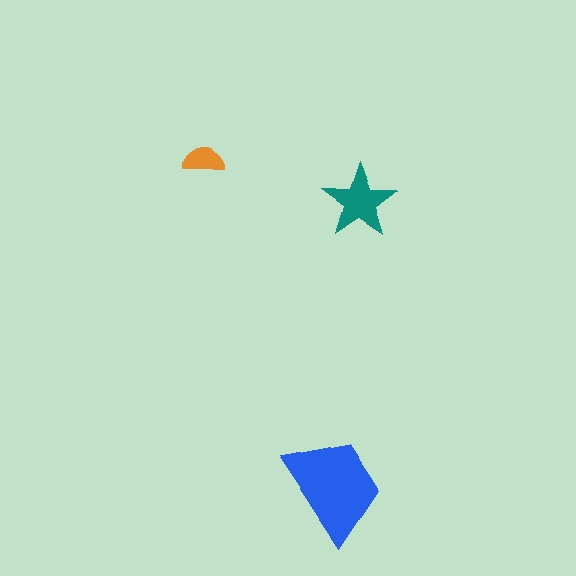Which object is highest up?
The orange semicircle is topmost.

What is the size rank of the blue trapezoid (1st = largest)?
1st.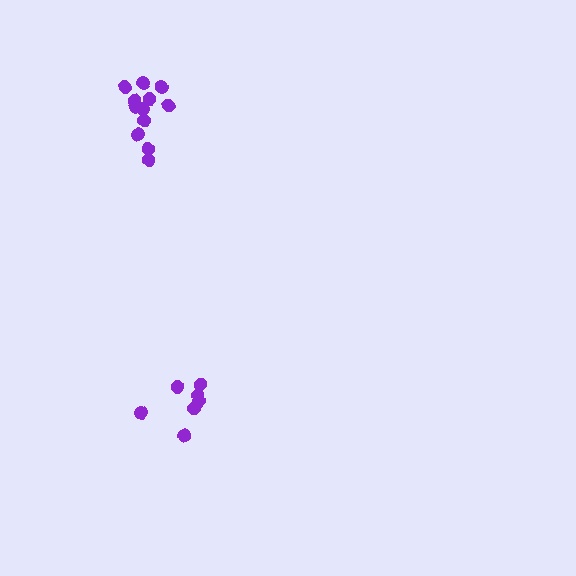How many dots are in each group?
Group 1: 7 dots, Group 2: 12 dots (19 total).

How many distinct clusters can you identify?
There are 2 distinct clusters.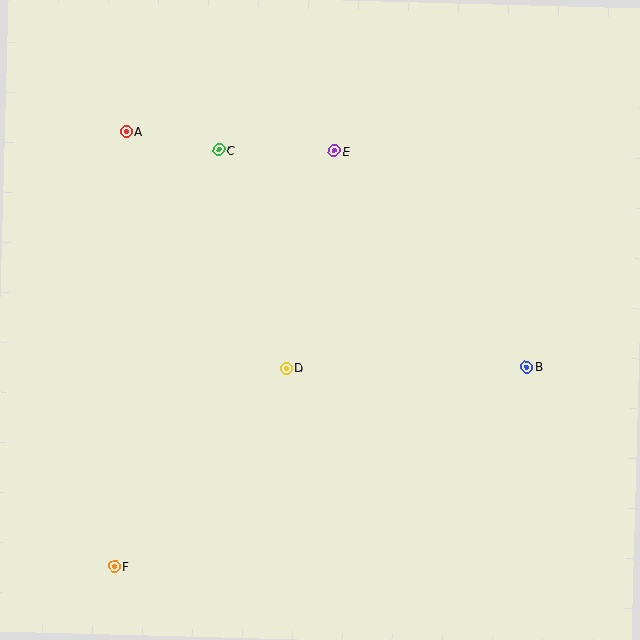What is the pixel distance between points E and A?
The distance between E and A is 209 pixels.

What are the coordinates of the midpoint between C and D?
The midpoint between C and D is at (252, 259).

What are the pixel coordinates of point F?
Point F is at (115, 566).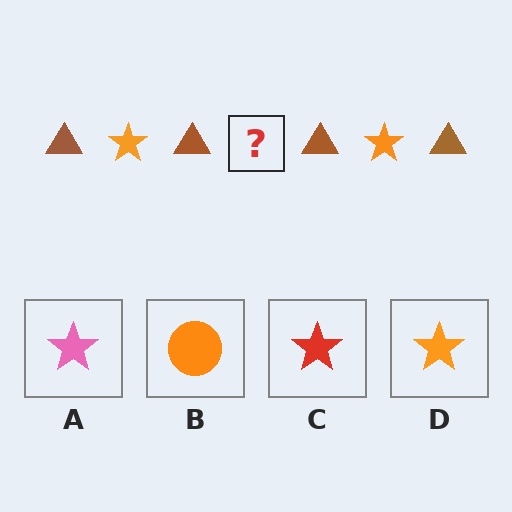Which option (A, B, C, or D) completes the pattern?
D.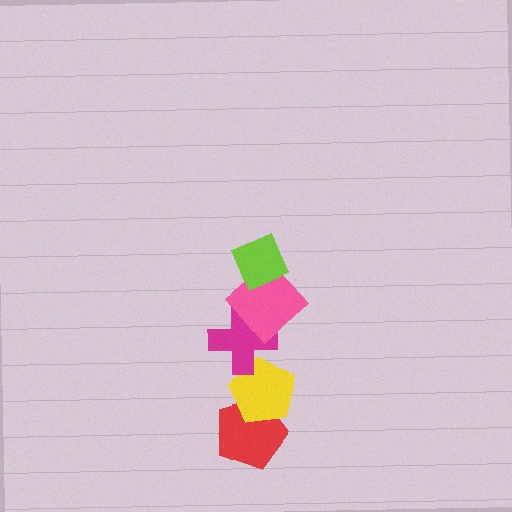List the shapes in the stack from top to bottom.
From top to bottom: the lime diamond, the pink diamond, the magenta cross, the yellow pentagon, the red pentagon.